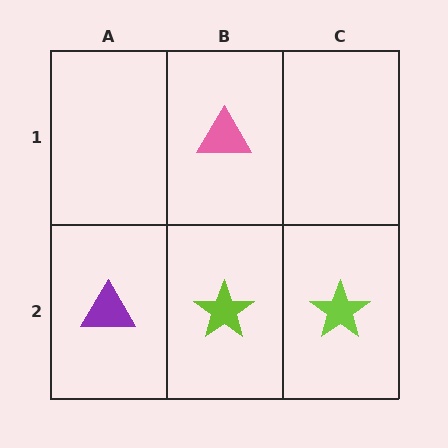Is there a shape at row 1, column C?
No, that cell is empty.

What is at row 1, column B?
A pink triangle.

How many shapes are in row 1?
1 shape.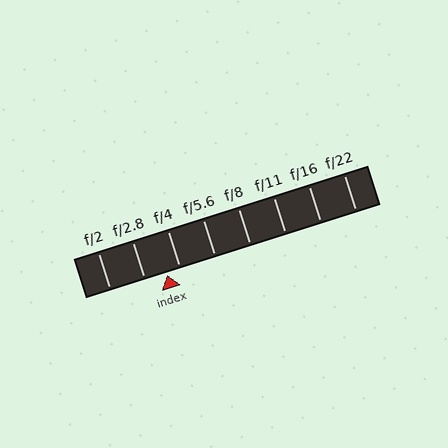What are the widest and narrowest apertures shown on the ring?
The widest aperture shown is f/2 and the narrowest is f/22.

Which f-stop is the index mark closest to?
The index mark is closest to f/4.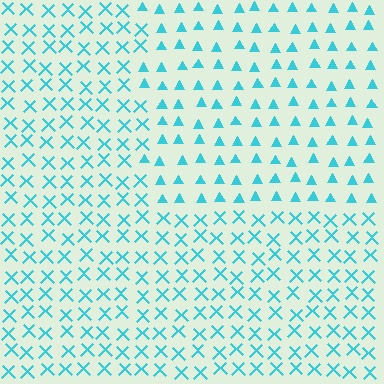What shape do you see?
I see a rectangle.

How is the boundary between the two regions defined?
The boundary is defined by a change in element shape: triangles inside vs. X marks outside. All elements share the same color and spacing.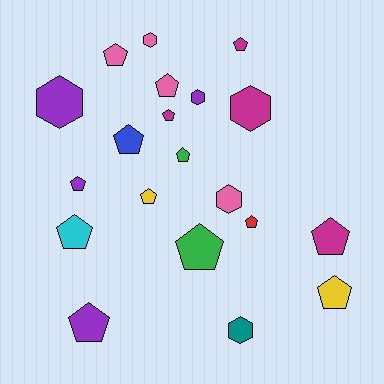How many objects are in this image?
There are 20 objects.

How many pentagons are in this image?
There are 14 pentagons.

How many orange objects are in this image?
There are no orange objects.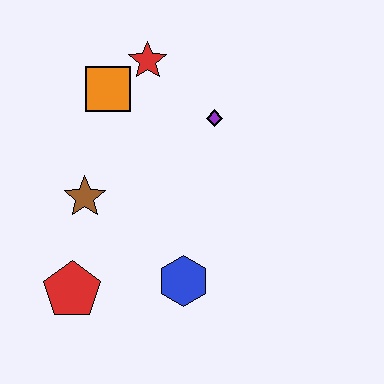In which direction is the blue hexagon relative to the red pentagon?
The blue hexagon is to the right of the red pentagon.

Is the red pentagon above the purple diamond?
No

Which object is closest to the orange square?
The red star is closest to the orange square.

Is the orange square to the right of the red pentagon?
Yes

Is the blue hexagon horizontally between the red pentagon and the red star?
No